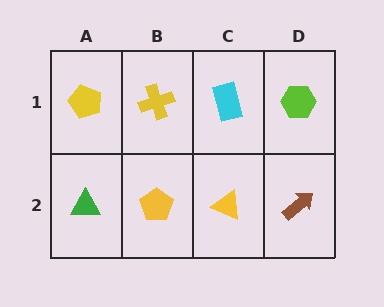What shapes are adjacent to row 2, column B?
A yellow cross (row 1, column B), a green triangle (row 2, column A), a yellow triangle (row 2, column C).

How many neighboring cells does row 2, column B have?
3.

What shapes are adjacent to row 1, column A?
A green triangle (row 2, column A), a yellow cross (row 1, column B).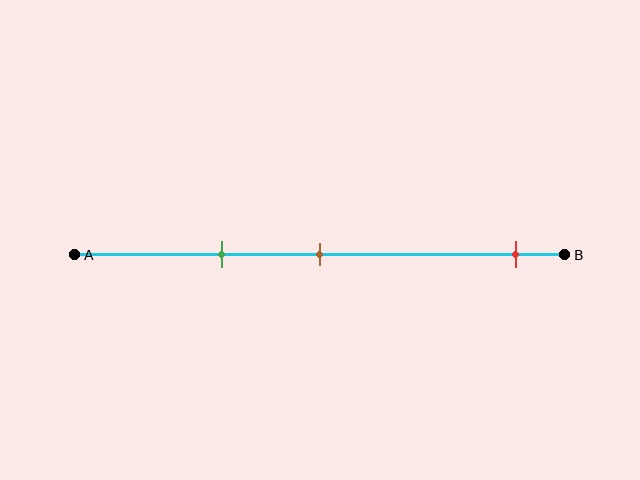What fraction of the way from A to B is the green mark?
The green mark is approximately 30% (0.3) of the way from A to B.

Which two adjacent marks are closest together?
The green and brown marks are the closest adjacent pair.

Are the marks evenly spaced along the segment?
No, the marks are not evenly spaced.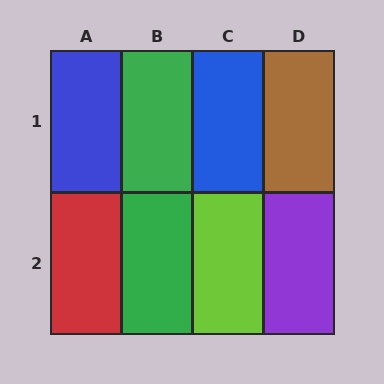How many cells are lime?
1 cell is lime.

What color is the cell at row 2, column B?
Green.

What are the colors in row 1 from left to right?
Blue, green, blue, brown.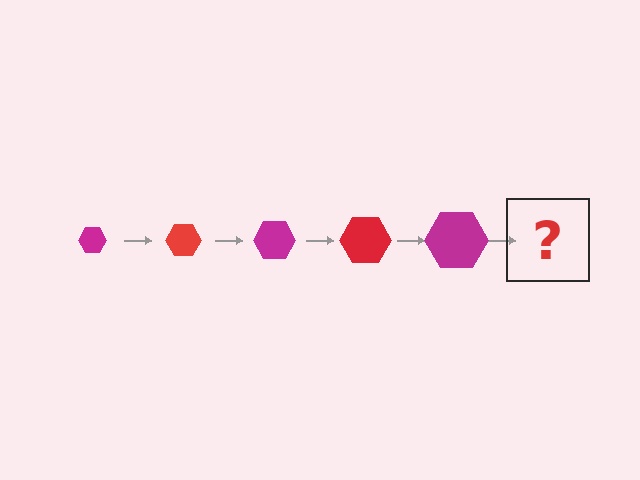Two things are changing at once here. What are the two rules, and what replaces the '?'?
The two rules are that the hexagon grows larger each step and the color cycles through magenta and red. The '?' should be a red hexagon, larger than the previous one.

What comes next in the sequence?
The next element should be a red hexagon, larger than the previous one.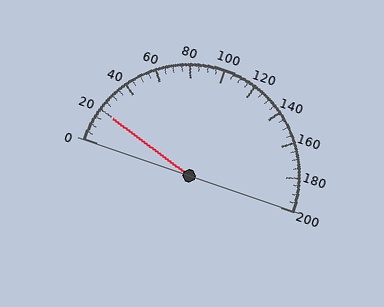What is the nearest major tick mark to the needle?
The nearest major tick mark is 20.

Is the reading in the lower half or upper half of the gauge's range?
The reading is in the lower half of the range (0 to 200).